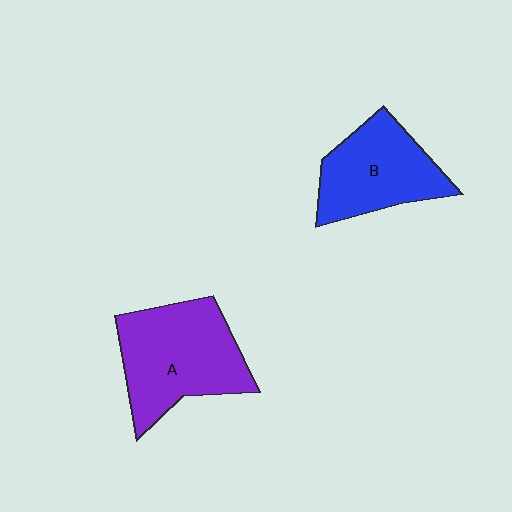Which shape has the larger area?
Shape A (purple).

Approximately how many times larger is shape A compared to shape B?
Approximately 1.3 times.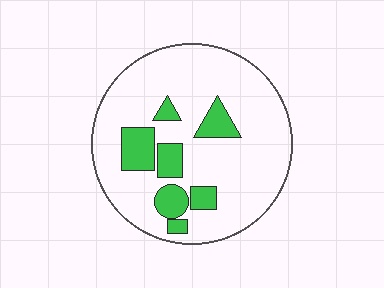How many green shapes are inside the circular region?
7.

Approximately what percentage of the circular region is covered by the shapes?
Approximately 20%.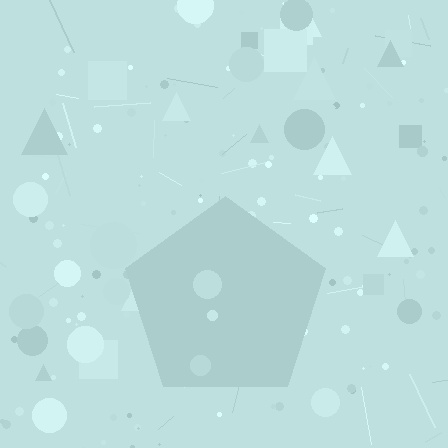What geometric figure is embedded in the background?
A pentagon is embedded in the background.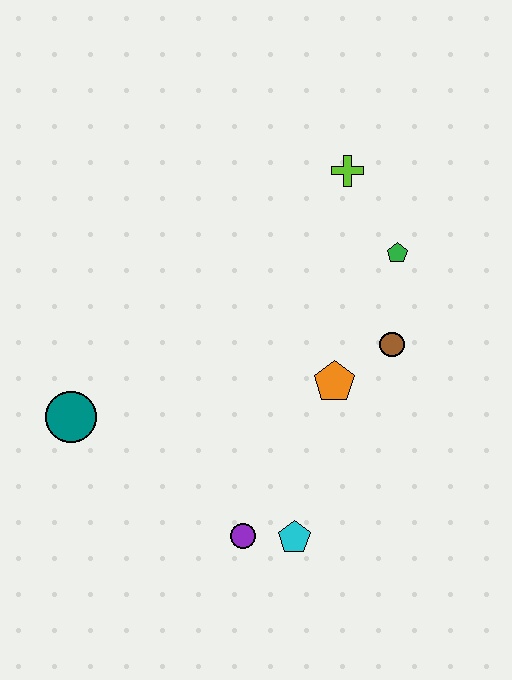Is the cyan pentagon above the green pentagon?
No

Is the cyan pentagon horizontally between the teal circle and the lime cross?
Yes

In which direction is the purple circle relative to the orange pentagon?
The purple circle is below the orange pentagon.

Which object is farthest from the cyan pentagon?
The lime cross is farthest from the cyan pentagon.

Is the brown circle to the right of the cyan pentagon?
Yes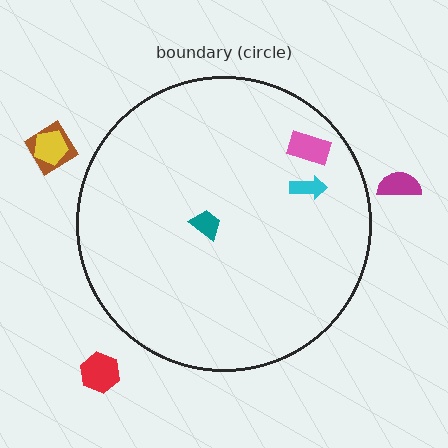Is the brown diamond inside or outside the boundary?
Outside.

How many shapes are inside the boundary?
3 inside, 4 outside.